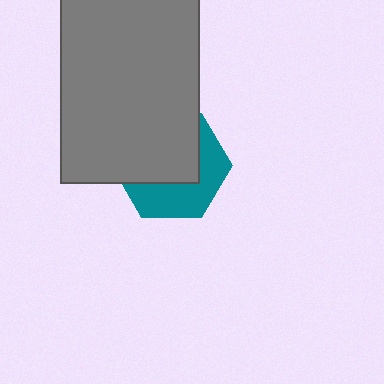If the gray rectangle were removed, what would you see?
You would see the complete teal hexagon.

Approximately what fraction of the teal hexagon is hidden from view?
Roughly 56% of the teal hexagon is hidden behind the gray rectangle.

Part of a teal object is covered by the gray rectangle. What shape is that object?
It is a hexagon.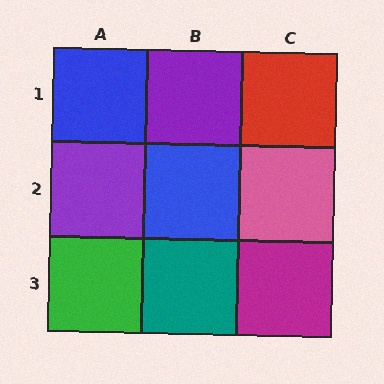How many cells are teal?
1 cell is teal.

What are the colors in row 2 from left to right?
Purple, blue, pink.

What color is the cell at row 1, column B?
Purple.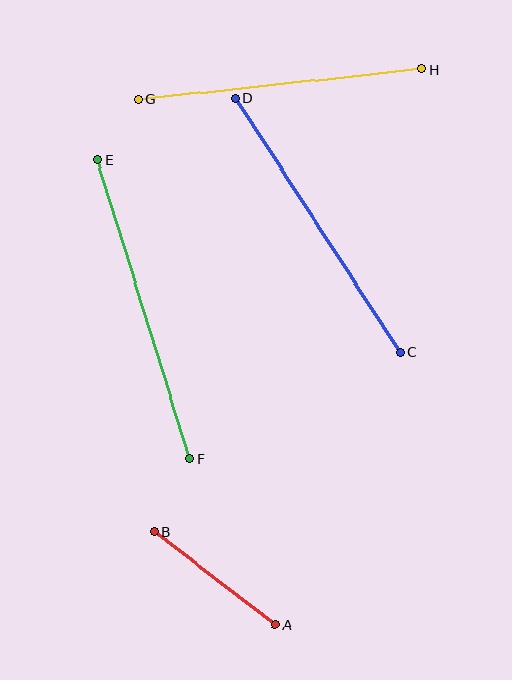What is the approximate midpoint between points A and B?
The midpoint is at approximately (215, 578) pixels.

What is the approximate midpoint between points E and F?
The midpoint is at approximately (144, 309) pixels.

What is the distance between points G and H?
The distance is approximately 286 pixels.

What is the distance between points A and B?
The distance is approximately 153 pixels.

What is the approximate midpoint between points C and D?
The midpoint is at approximately (318, 225) pixels.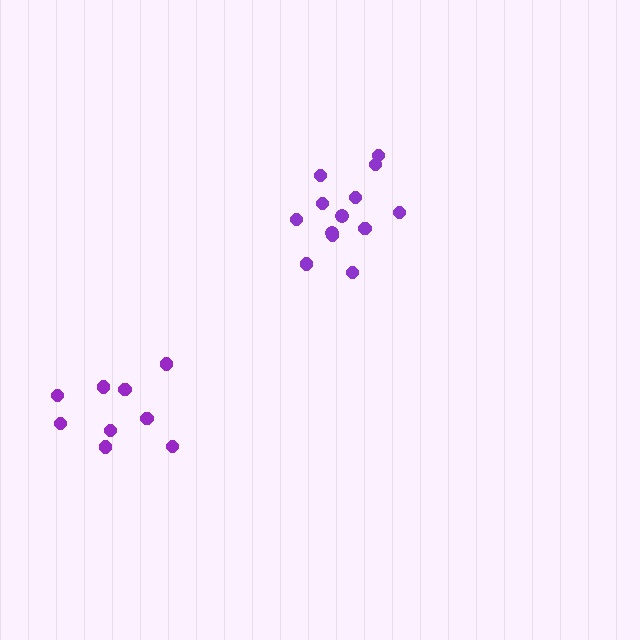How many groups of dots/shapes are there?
There are 2 groups.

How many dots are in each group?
Group 1: 13 dots, Group 2: 9 dots (22 total).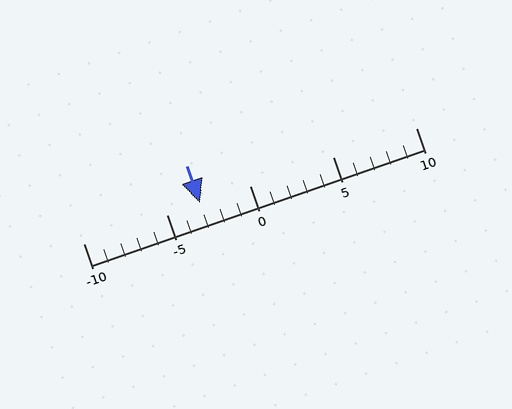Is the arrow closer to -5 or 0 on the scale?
The arrow is closer to -5.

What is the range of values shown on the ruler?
The ruler shows values from -10 to 10.